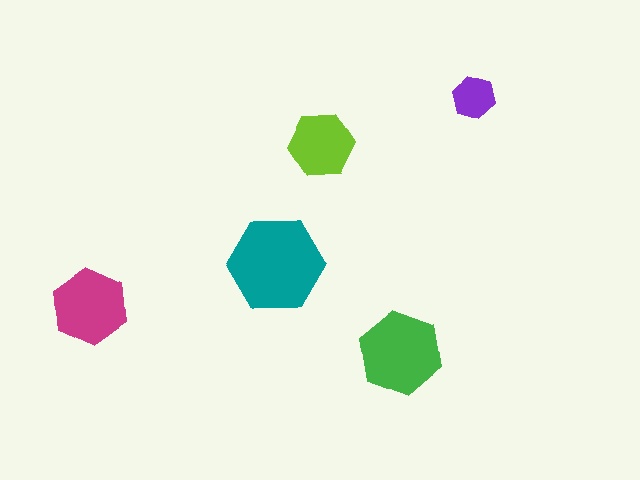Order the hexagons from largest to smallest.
the teal one, the green one, the magenta one, the lime one, the purple one.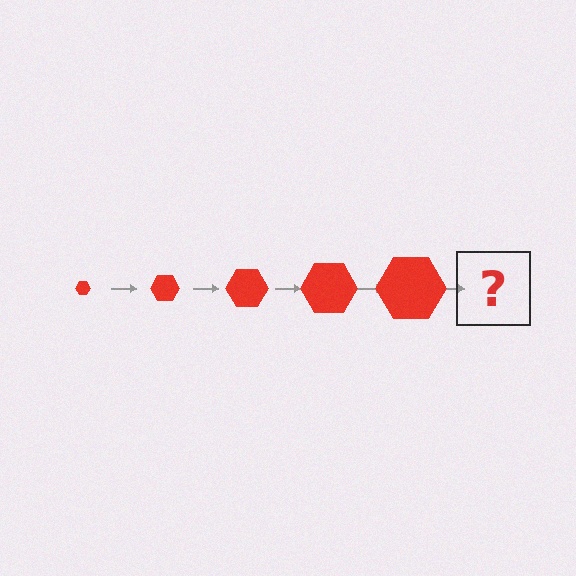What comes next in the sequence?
The next element should be a red hexagon, larger than the previous one.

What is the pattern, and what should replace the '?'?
The pattern is that the hexagon gets progressively larger each step. The '?' should be a red hexagon, larger than the previous one.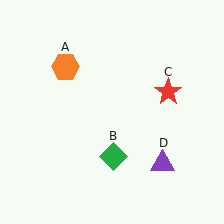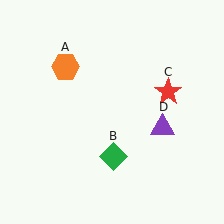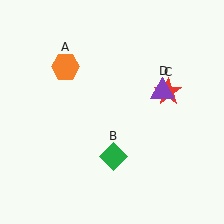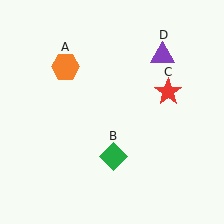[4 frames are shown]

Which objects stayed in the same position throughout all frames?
Orange hexagon (object A) and green diamond (object B) and red star (object C) remained stationary.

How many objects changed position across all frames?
1 object changed position: purple triangle (object D).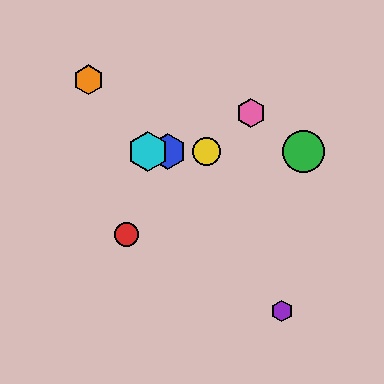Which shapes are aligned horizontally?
The blue hexagon, the green circle, the yellow circle, the cyan hexagon are aligned horizontally.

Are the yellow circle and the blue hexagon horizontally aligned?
Yes, both are at y≈151.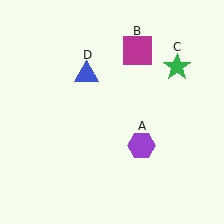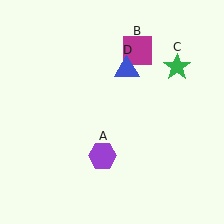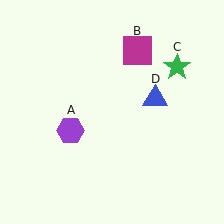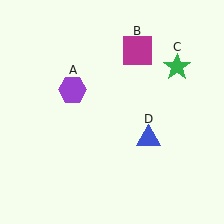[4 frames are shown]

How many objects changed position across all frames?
2 objects changed position: purple hexagon (object A), blue triangle (object D).